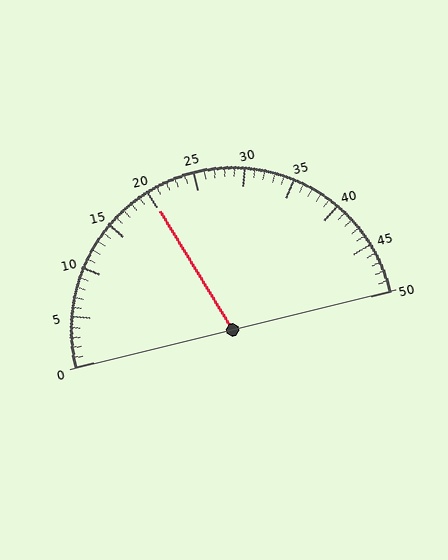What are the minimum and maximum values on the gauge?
The gauge ranges from 0 to 50.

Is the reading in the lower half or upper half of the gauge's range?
The reading is in the lower half of the range (0 to 50).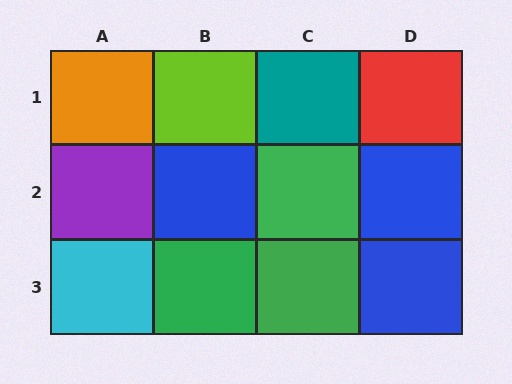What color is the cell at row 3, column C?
Green.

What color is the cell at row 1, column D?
Red.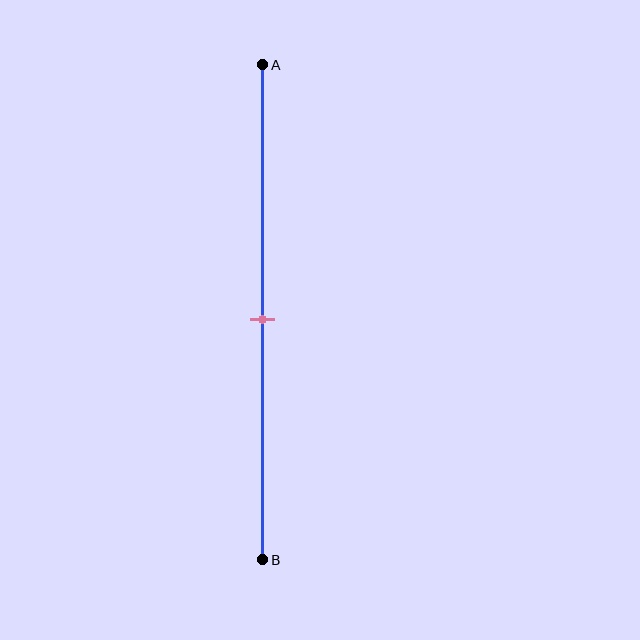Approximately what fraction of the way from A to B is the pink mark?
The pink mark is approximately 50% of the way from A to B.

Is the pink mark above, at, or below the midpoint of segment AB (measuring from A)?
The pink mark is approximately at the midpoint of segment AB.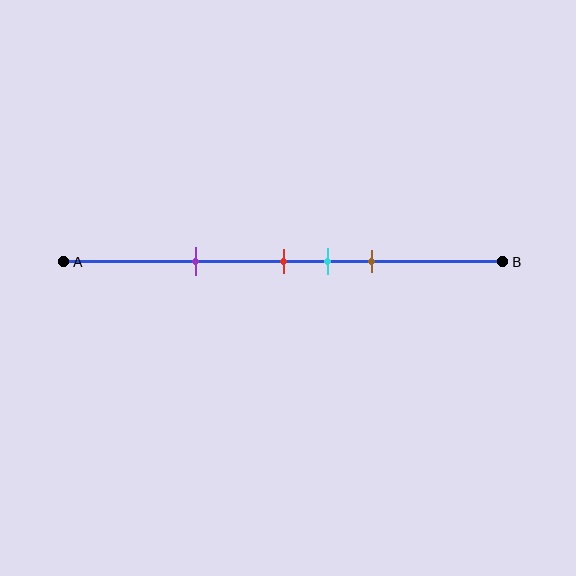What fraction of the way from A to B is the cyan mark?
The cyan mark is approximately 60% (0.6) of the way from A to B.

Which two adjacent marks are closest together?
The red and cyan marks are the closest adjacent pair.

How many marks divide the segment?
There are 4 marks dividing the segment.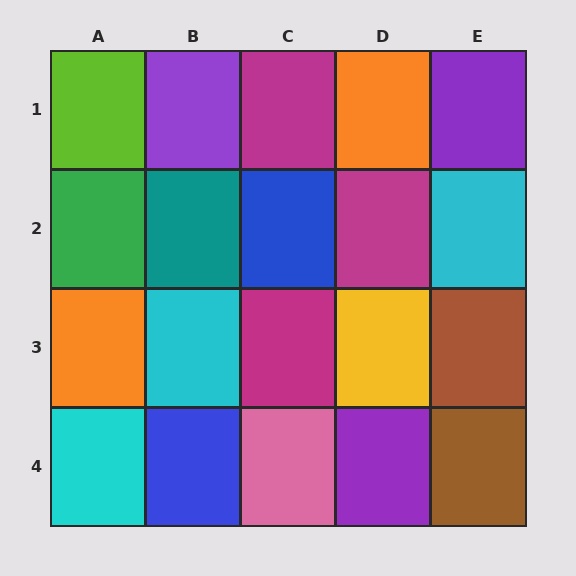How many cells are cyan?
3 cells are cyan.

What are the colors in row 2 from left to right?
Green, teal, blue, magenta, cyan.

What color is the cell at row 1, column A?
Lime.